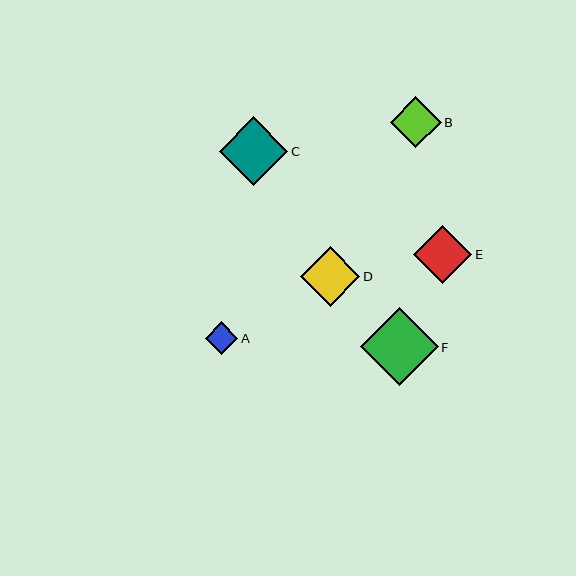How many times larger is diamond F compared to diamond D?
Diamond F is approximately 1.3 times the size of diamond D.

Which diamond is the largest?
Diamond F is the largest with a size of approximately 78 pixels.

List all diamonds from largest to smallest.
From largest to smallest: F, C, D, E, B, A.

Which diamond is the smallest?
Diamond A is the smallest with a size of approximately 33 pixels.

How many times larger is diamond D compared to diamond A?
Diamond D is approximately 1.8 times the size of diamond A.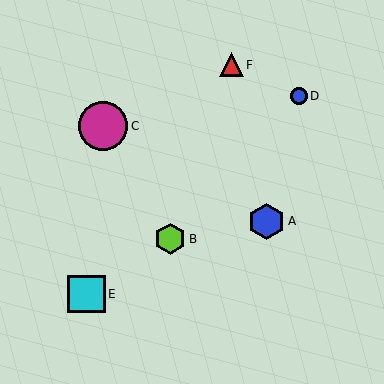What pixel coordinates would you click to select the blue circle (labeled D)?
Click at (299, 96) to select the blue circle D.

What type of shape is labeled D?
Shape D is a blue circle.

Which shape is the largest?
The magenta circle (labeled C) is the largest.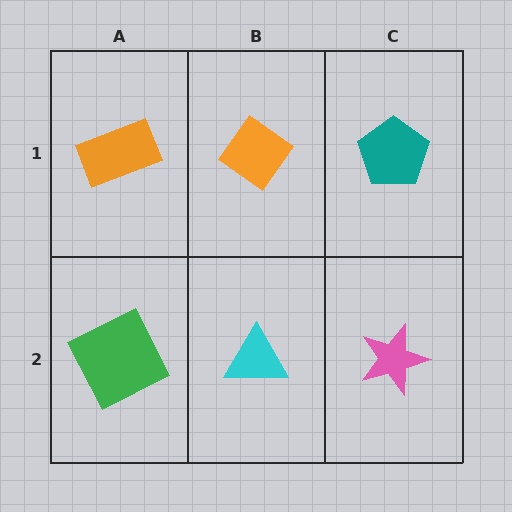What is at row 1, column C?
A teal pentagon.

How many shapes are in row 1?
3 shapes.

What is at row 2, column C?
A pink star.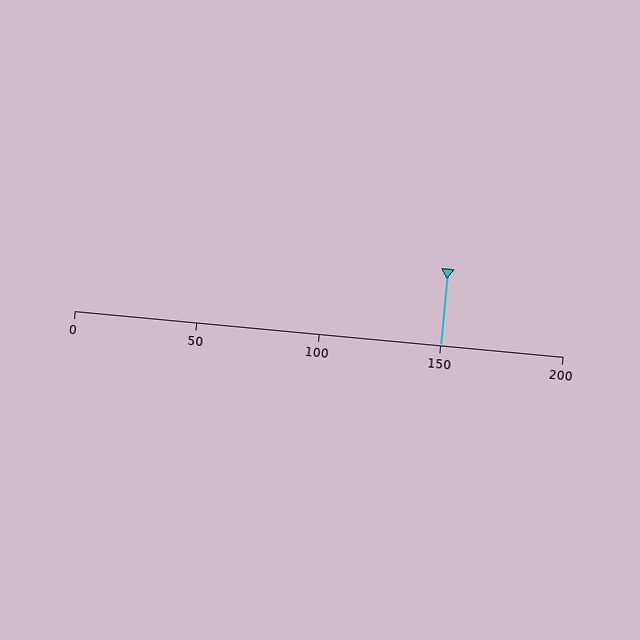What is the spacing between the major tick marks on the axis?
The major ticks are spaced 50 apart.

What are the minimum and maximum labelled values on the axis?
The axis runs from 0 to 200.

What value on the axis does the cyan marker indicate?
The marker indicates approximately 150.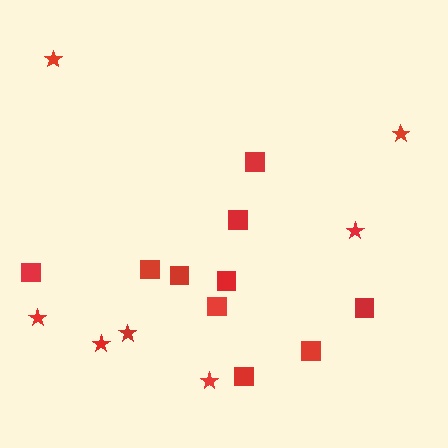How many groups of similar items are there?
There are 2 groups: one group of squares (10) and one group of stars (7).